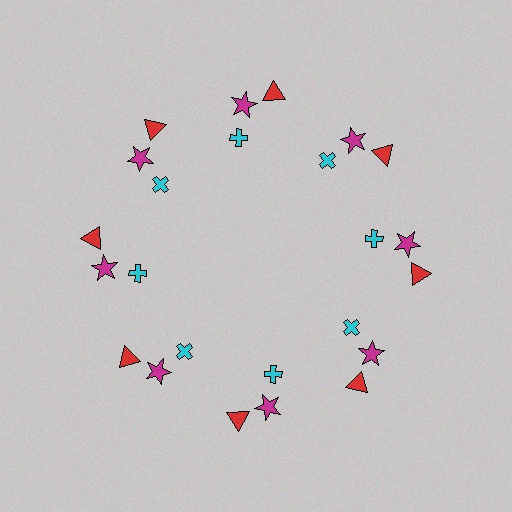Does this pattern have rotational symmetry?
Yes, this pattern has 8-fold rotational symmetry. It looks the same after rotating 45 degrees around the center.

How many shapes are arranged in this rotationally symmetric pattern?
There are 24 shapes, arranged in 8 groups of 3.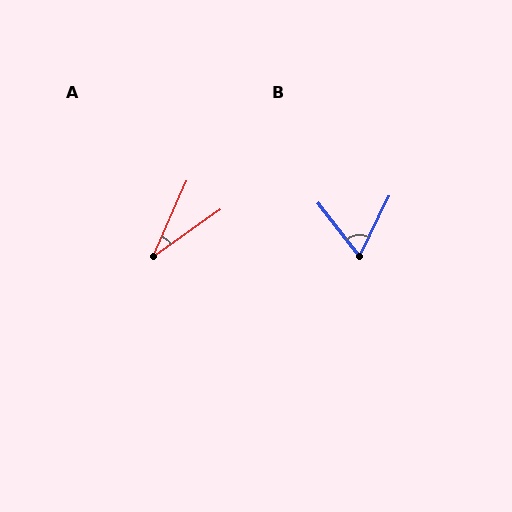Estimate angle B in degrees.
Approximately 64 degrees.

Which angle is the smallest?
A, at approximately 31 degrees.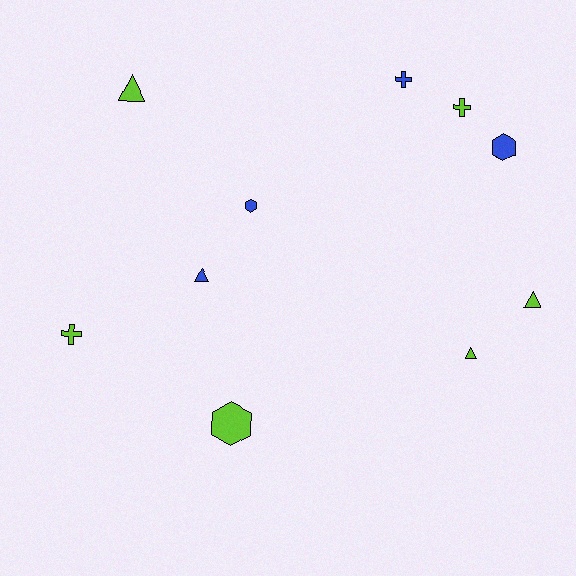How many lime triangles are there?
There are 3 lime triangles.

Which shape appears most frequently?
Triangle, with 4 objects.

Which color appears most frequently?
Lime, with 6 objects.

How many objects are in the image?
There are 10 objects.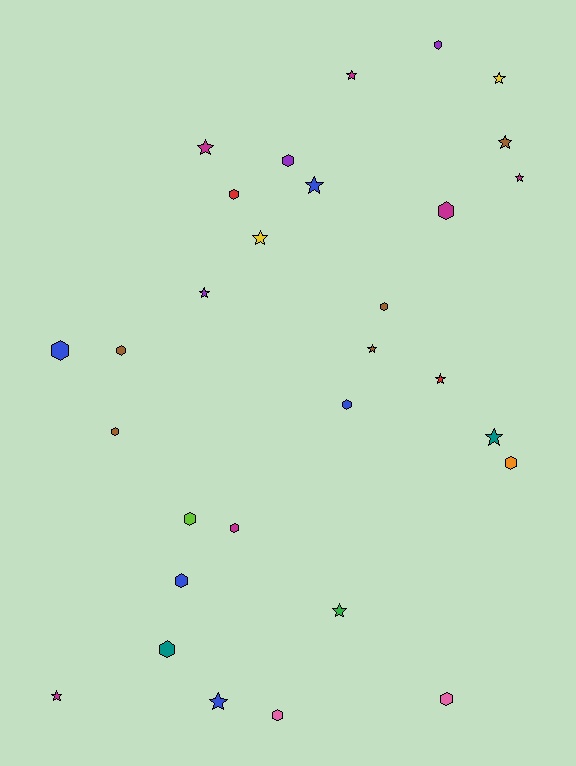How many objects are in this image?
There are 30 objects.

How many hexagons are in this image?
There are 16 hexagons.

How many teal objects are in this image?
There are 2 teal objects.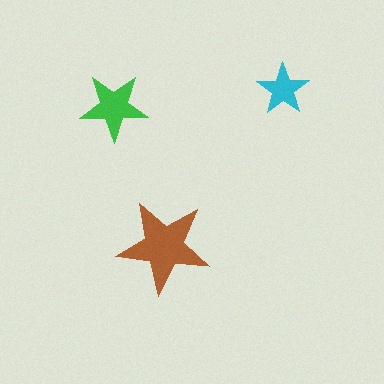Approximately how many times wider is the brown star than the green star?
About 1.5 times wider.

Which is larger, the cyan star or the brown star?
The brown one.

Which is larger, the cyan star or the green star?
The green one.